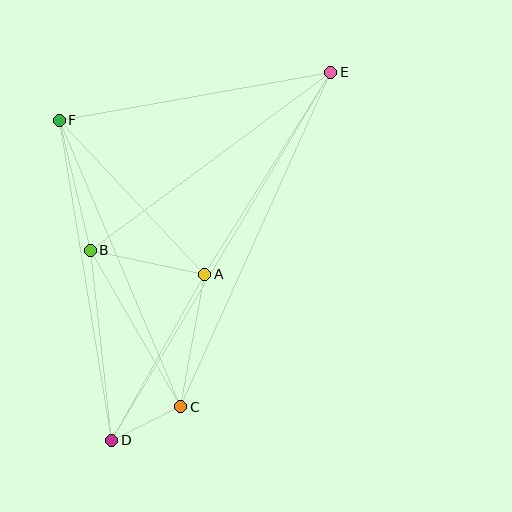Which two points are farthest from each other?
Points D and E are farthest from each other.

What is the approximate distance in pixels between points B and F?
The distance between B and F is approximately 133 pixels.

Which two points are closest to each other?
Points C and D are closest to each other.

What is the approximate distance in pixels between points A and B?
The distance between A and B is approximately 117 pixels.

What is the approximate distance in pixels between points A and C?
The distance between A and C is approximately 135 pixels.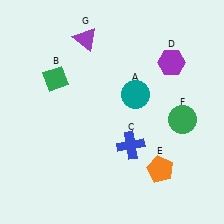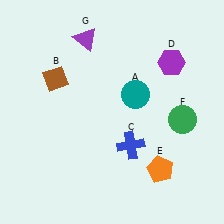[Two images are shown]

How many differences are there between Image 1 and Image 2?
There is 1 difference between the two images.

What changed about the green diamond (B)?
In Image 1, B is green. In Image 2, it changed to brown.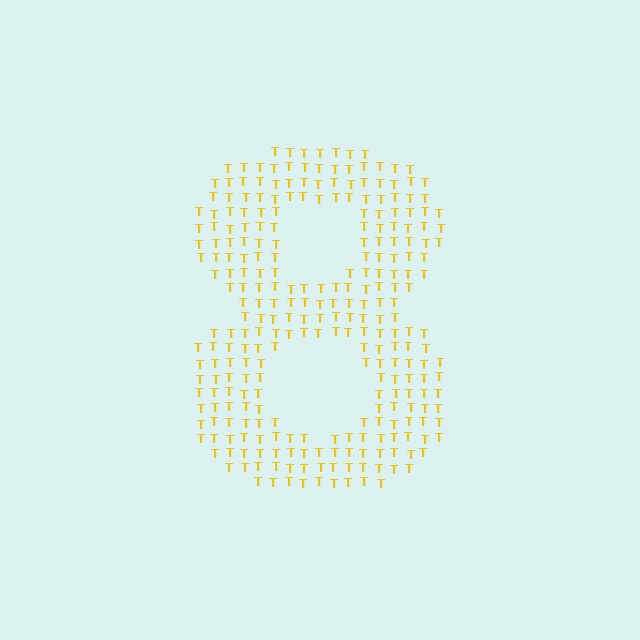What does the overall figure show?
The overall figure shows the digit 8.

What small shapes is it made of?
It is made of small letter T's.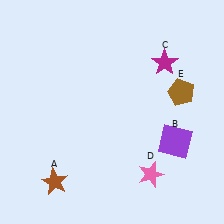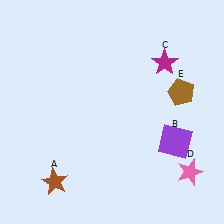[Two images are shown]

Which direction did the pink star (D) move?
The pink star (D) moved right.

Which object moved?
The pink star (D) moved right.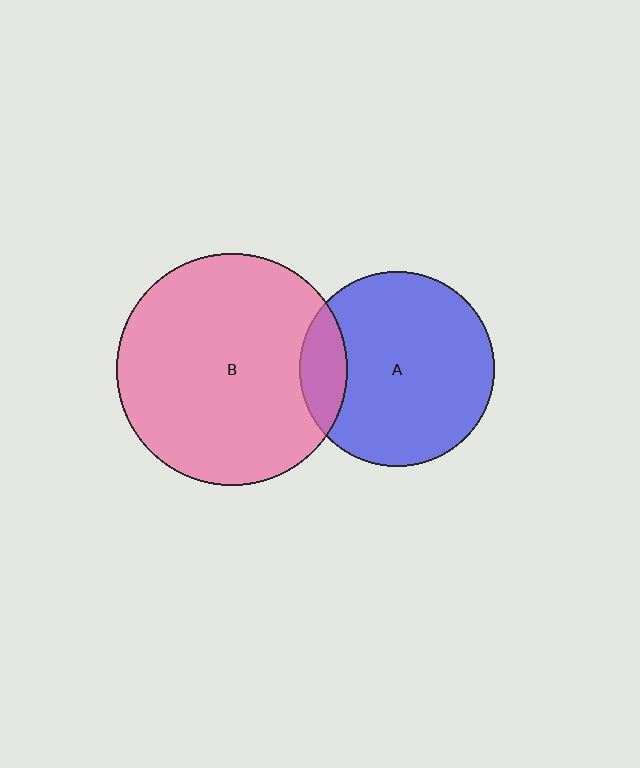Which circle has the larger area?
Circle B (pink).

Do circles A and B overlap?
Yes.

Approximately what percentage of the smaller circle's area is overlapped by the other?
Approximately 15%.